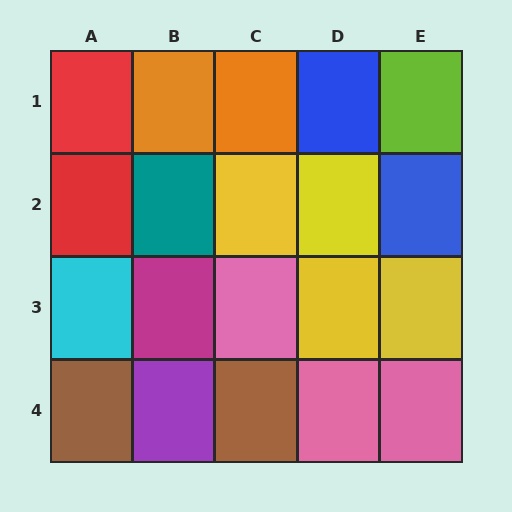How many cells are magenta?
1 cell is magenta.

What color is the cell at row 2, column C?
Yellow.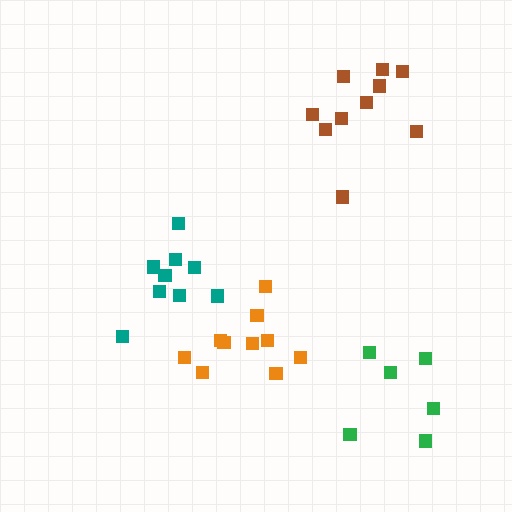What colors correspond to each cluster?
The clusters are colored: teal, orange, brown, green.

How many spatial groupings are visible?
There are 4 spatial groupings.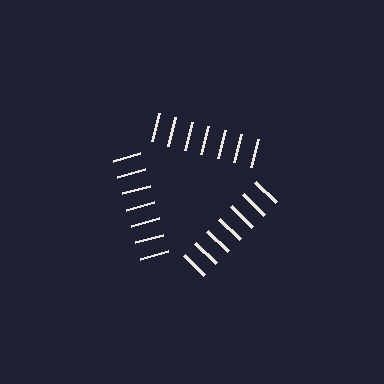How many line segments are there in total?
21 — 7 along each of the 3 edges.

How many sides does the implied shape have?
3 sides — the line-ends trace a triangle.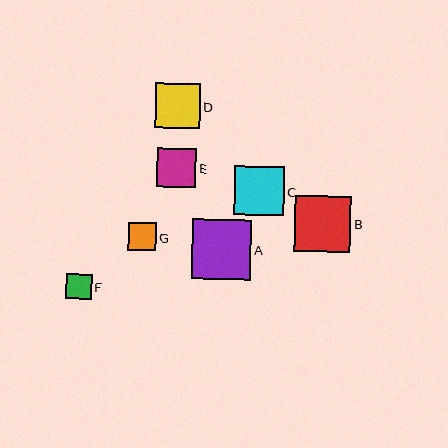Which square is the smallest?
Square F is the smallest with a size of approximately 26 pixels.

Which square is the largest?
Square A is the largest with a size of approximately 60 pixels.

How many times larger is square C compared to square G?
Square C is approximately 1.8 times the size of square G.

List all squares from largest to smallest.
From largest to smallest: A, B, C, D, E, G, F.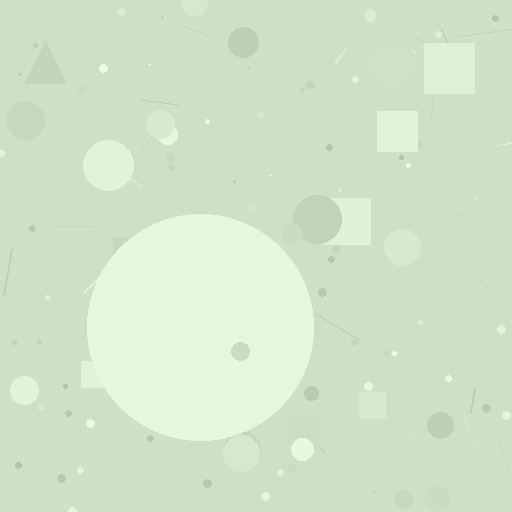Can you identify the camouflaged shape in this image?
The camouflaged shape is a circle.